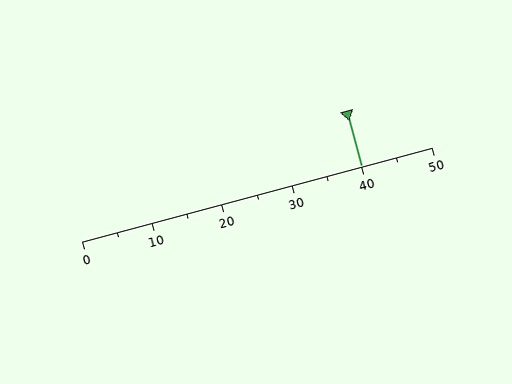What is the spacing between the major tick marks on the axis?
The major ticks are spaced 10 apart.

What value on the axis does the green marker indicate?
The marker indicates approximately 40.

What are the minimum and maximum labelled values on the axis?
The axis runs from 0 to 50.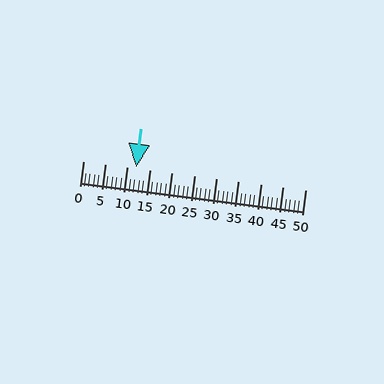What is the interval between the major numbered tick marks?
The major tick marks are spaced 5 units apart.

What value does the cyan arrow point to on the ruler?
The cyan arrow points to approximately 12.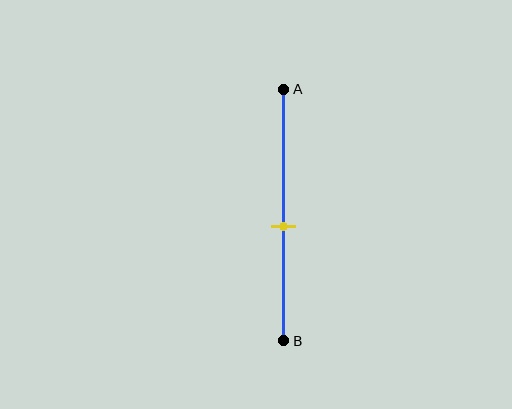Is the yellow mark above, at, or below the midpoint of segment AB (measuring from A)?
The yellow mark is below the midpoint of segment AB.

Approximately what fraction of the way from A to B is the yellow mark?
The yellow mark is approximately 55% of the way from A to B.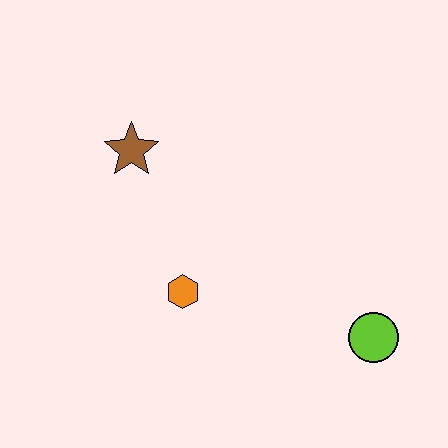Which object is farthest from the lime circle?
The brown star is farthest from the lime circle.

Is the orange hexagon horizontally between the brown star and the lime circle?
Yes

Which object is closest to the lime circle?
The orange hexagon is closest to the lime circle.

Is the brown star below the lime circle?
No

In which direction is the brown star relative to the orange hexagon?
The brown star is above the orange hexagon.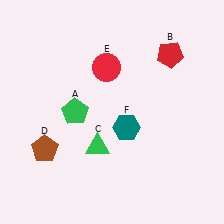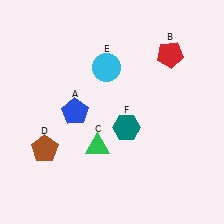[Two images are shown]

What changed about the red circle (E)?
In Image 1, E is red. In Image 2, it changed to cyan.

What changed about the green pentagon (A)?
In Image 1, A is green. In Image 2, it changed to blue.